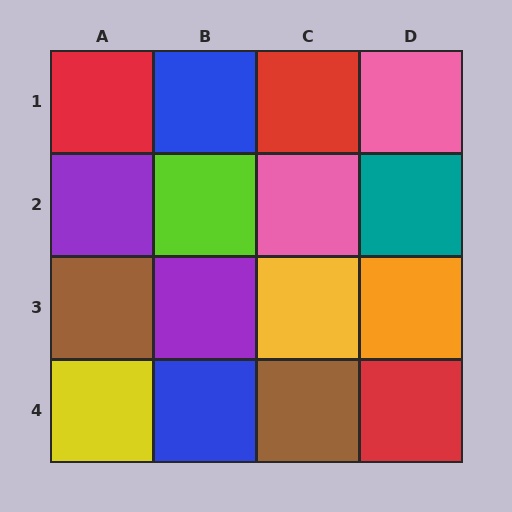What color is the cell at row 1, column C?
Red.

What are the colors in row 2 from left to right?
Purple, lime, pink, teal.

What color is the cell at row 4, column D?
Red.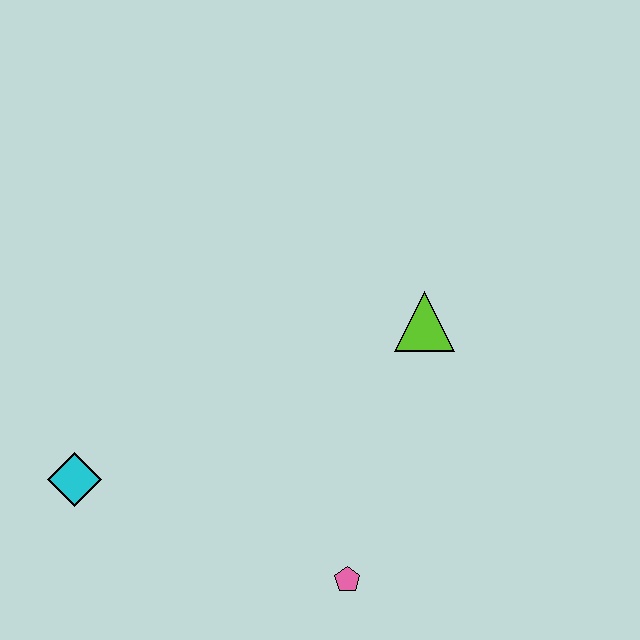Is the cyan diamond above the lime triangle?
No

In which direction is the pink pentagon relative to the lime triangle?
The pink pentagon is below the lime triangle.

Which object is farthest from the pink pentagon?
The cyan diamond is farthest from the pink pentagon.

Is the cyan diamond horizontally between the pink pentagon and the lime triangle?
No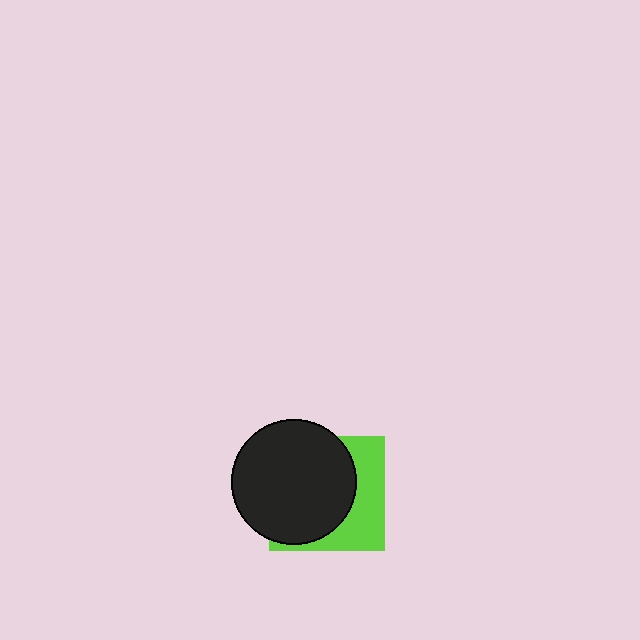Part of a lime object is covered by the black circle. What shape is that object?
It is a square.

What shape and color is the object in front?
The object in front is a black circle.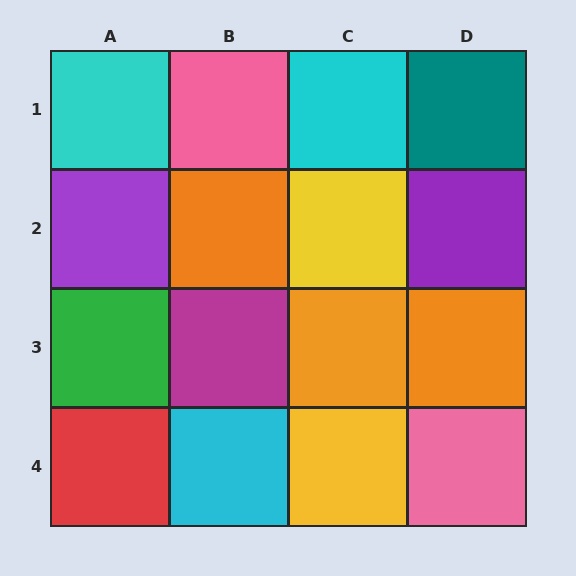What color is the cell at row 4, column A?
Red.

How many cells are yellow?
2 cells are yellow.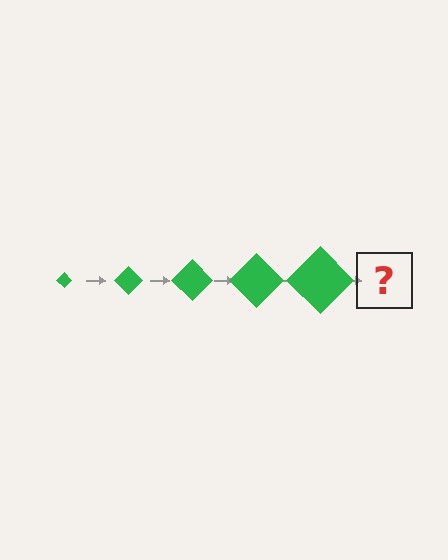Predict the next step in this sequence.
The next step is a green diamond, larger than the previous one.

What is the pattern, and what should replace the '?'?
The pattern is that the diamond gets progressively larger each step. The '?' should be a green diamond, larger than the previous one.